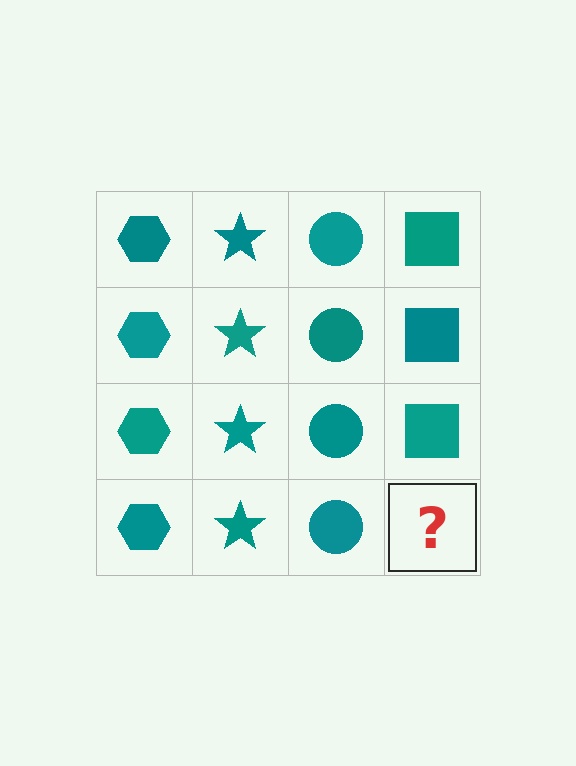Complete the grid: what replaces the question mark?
The question mark should be replaced with a teal square.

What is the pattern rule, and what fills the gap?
The rule is that each column has a consistent shape. The gap should be filled with a teal square.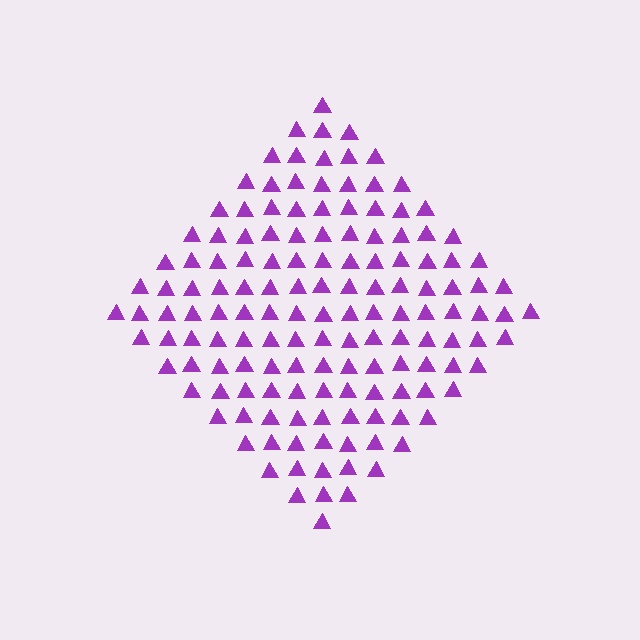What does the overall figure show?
The overall figure shows a diamond.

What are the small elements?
The small elements are triangles.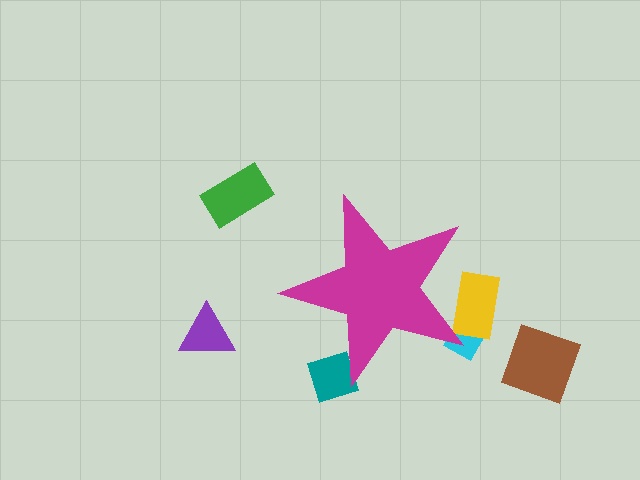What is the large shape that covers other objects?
A magenta star.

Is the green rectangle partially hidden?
No, the green rectangle is fully visible.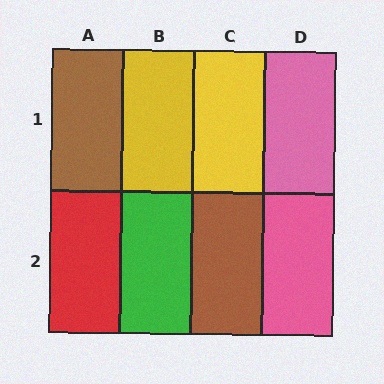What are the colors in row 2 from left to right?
Red, green, brown, pink.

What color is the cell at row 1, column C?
Yellow.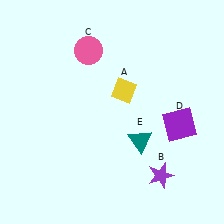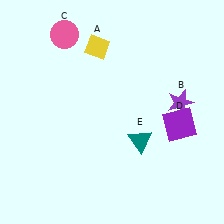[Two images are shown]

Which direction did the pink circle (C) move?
The pink circle (C) moved left.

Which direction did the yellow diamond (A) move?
The yellow diamond (A) moved up.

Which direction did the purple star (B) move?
The purple star (B) moved up.